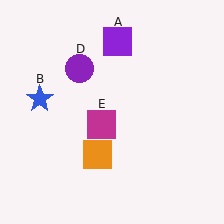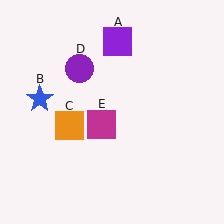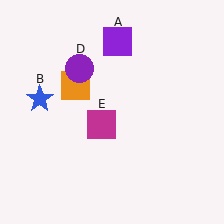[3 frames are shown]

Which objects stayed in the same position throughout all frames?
Purple square (object A) and blue star (object B) and purple circle (object D) and magenta square (object E) remained stationary.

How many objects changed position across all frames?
1 object changed position: orange square (object C).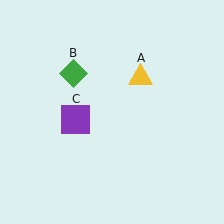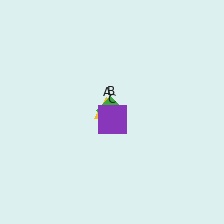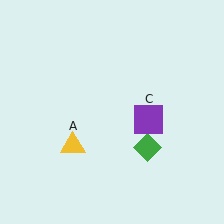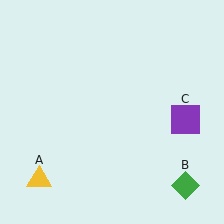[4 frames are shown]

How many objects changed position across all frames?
3 objects changed position: yellow triangle (object A), green diamond (object B), purple square (object C).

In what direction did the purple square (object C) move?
The purple square (object C) moved right.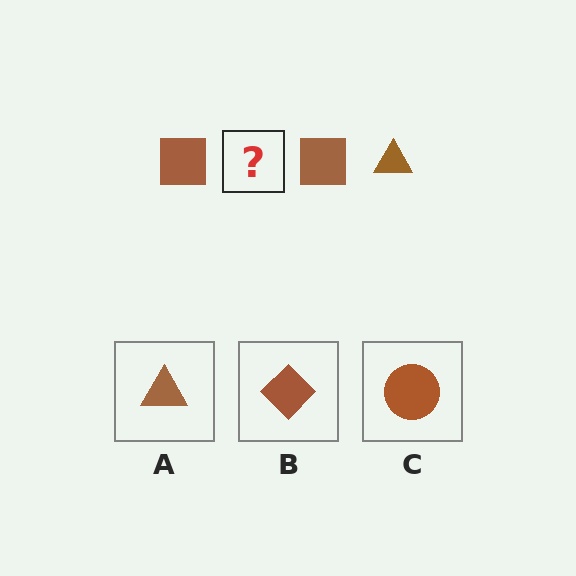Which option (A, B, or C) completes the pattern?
A.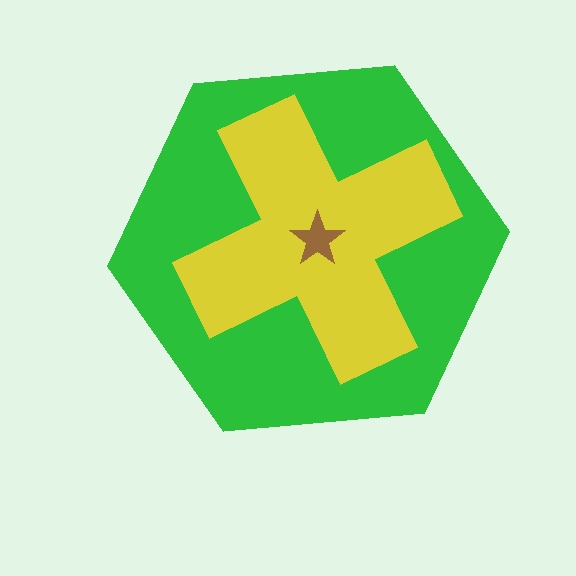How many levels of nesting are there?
3.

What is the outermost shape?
The green hexagon.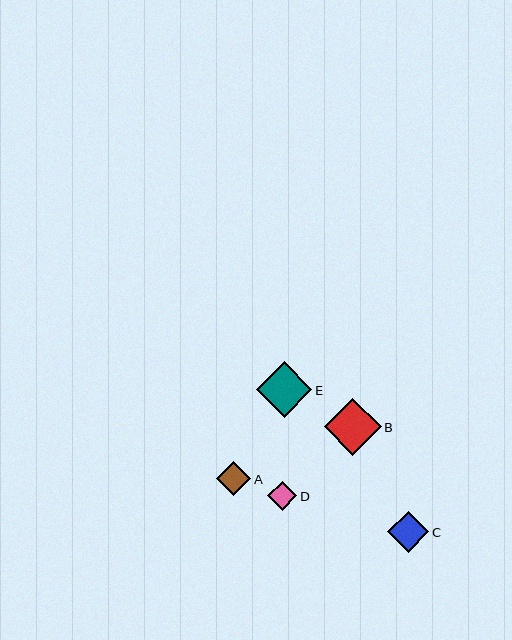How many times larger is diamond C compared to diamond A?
Diamond C is approximately 1.2 times the size of diamond A.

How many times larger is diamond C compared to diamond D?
Diamond C is approximately 1.4 times the size of diamond D.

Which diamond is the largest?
Diamond B is the largest with a size of approximately 57 pixels.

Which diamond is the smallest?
Diamond D is the smallest with a size of approximately 29 pixels.